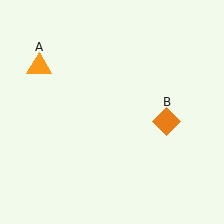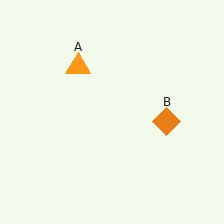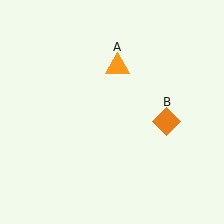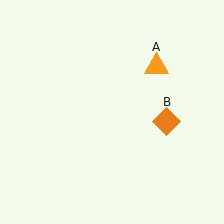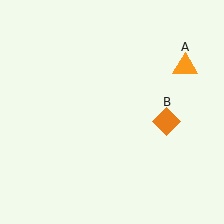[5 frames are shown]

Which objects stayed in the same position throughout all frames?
Orange diamond (object B) remained stationary.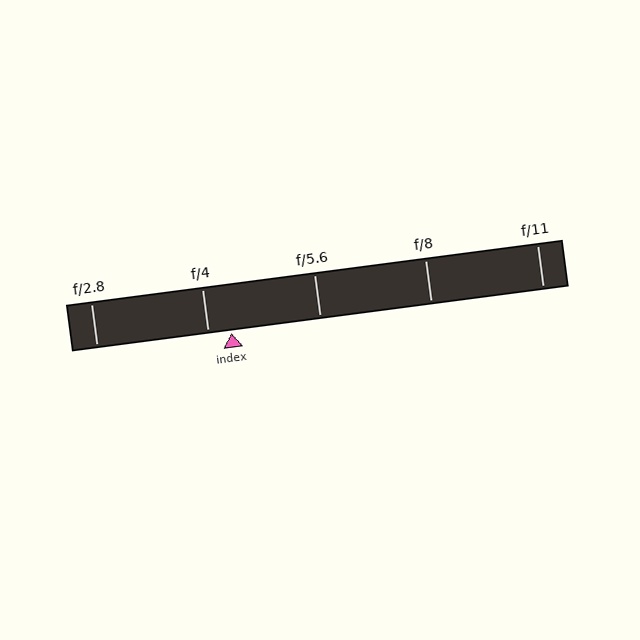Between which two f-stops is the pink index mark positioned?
The index mark is between f/4 and f/5.6.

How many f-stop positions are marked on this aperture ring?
There are 5 f-stop positions marked.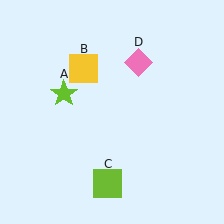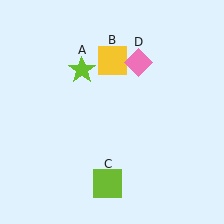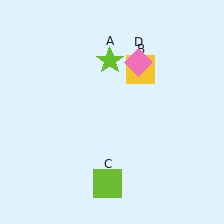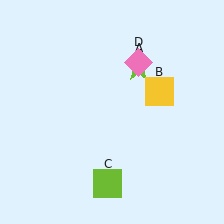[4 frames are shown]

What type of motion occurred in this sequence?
The lime star (object A), yellow square (object B) rotated clockwise around the center of the scene.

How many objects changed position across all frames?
2 objects changed position: lime star (object A), yellow square (object B).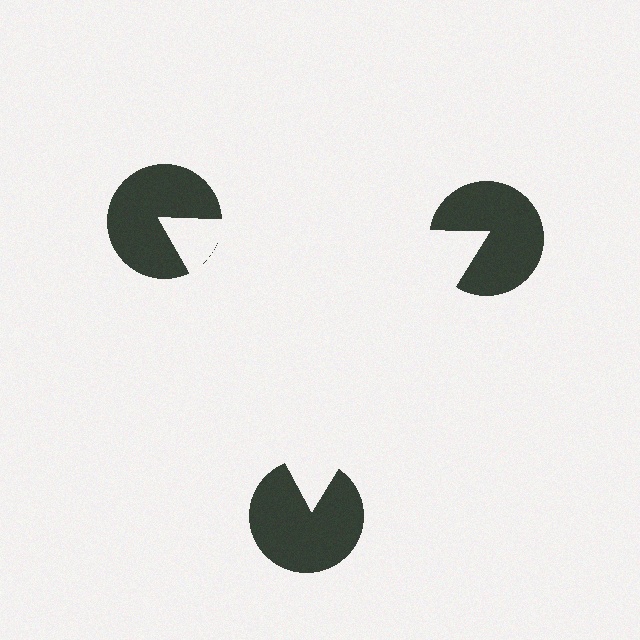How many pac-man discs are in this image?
There are 3 — one at each vertex of the illusory triangle.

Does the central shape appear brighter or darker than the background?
It typically appears slightly brighter than the background, even though no actual brightness change is drawn.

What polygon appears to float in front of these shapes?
An illusory triangle — its edges are inferred from the aligned wedge cuts in the pac-man discs, not physically drawn.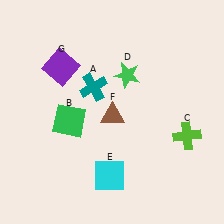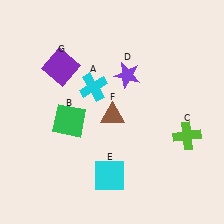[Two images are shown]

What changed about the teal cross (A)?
In Image 1, A is teal. In Image 2, it changed to cyan.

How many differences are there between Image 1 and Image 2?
There are 2 differences between the two images.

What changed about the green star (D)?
In Image 1, D is green. In Image 2, it changed to purple.